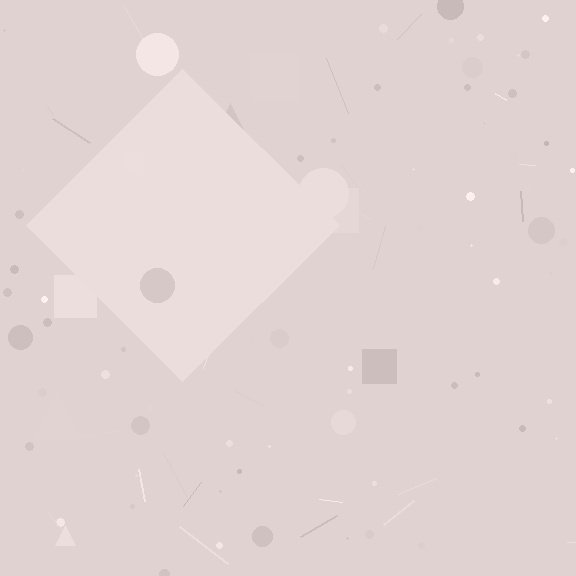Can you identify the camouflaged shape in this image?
The camouflaged shape is a diamond.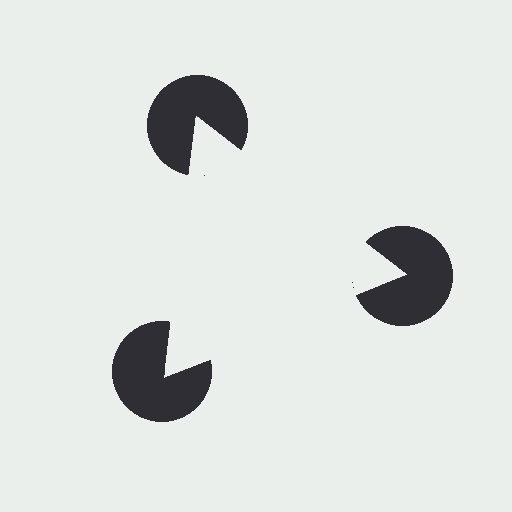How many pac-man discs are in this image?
There are 3 — one at each vertex of the illusory triangle.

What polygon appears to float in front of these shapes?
An illusory triangle — its edges are inferred from the aligned wedge cuts in the pac-man discs, not physically drawn.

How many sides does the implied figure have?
3 sides.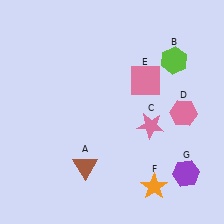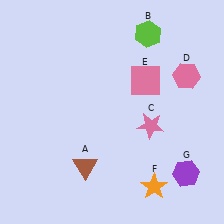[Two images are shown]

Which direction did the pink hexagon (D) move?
The pink hexagon (D) moved up.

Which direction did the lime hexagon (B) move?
The lime hexagon (B) moved up.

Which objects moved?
The objects that moved are: the lime hexagon (B), the pink hexagon (D).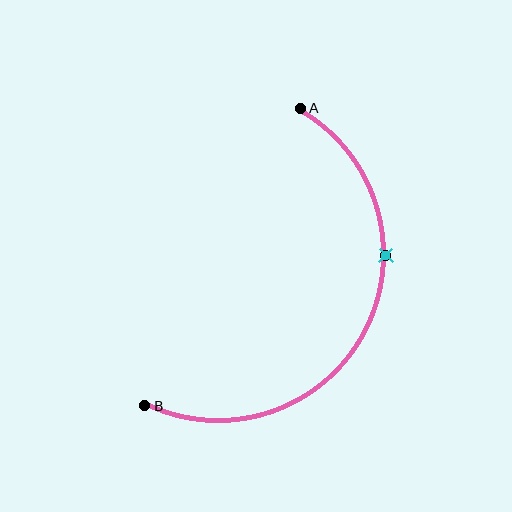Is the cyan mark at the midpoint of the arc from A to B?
No. The cyan mark lies on the arc but is closer to endpoint A. The arc midpoint would be at the point on the curve equidistant along the arc from both A and B.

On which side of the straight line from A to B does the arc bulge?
The arc bulges to the right of the straight line connecting A and B.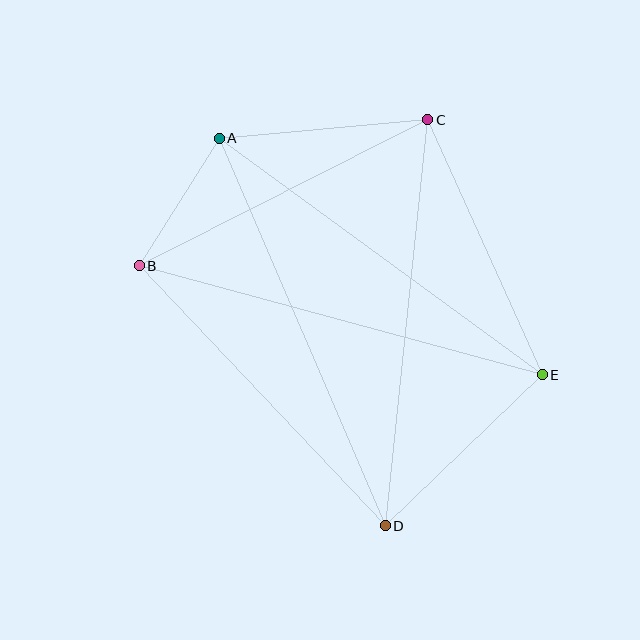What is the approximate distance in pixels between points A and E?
The distance between A and E is approximately 400 pixels.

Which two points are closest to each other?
Points A and B are closest to each other.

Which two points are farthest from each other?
Points A and D are farthest from each other.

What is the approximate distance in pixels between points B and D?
The distance between B and D is approximately 358 pixels.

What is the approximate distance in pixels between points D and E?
The distance between D and E is approximately 218 pixels.